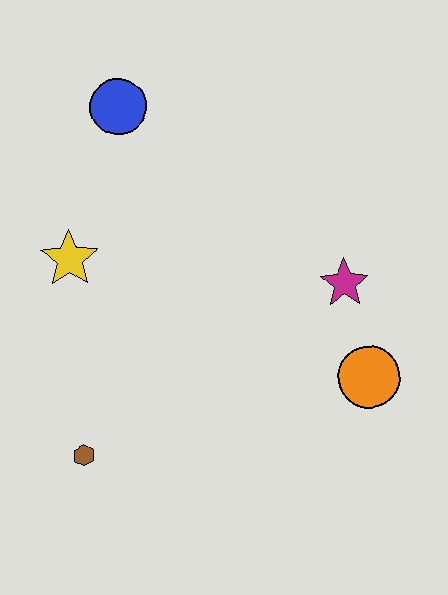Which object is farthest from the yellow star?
The orange circle is farthest from the yellow star.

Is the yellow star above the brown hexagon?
Yes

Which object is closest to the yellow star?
The blue circle is closest to the yellow star.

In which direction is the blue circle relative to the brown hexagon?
The blue circle is above the brown hexagon.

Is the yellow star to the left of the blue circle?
Yes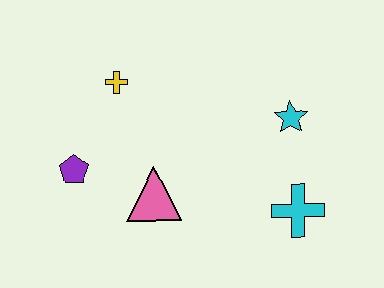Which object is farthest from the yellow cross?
The cyan cross is farthest from the yellow cross.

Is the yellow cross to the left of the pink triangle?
Yes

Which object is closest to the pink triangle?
The purple pentagon is closest to the pink triangle.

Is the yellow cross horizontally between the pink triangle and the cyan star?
No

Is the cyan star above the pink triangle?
Yes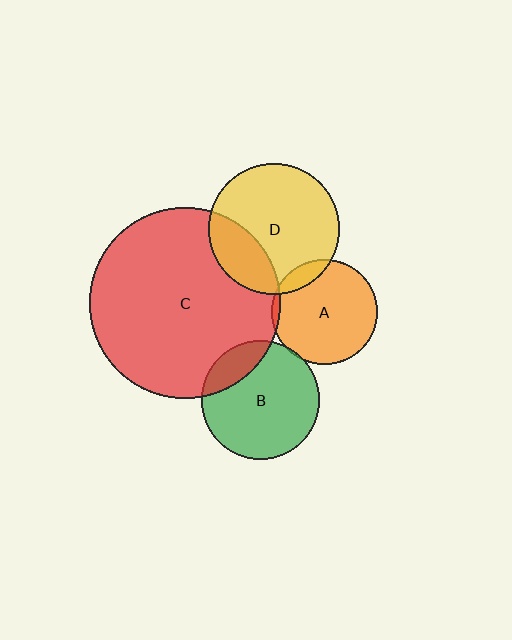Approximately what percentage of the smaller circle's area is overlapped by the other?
Approximately 10%.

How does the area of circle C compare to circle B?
Approximately 2.6 times.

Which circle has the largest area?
Circle C (red).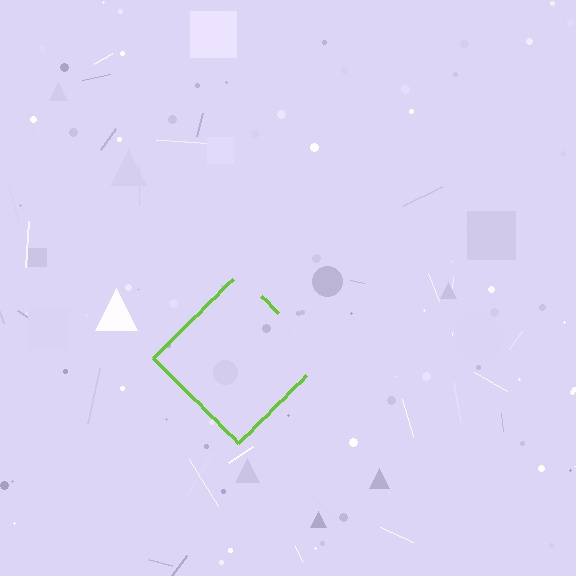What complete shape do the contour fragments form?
The contour fragments form a diamond.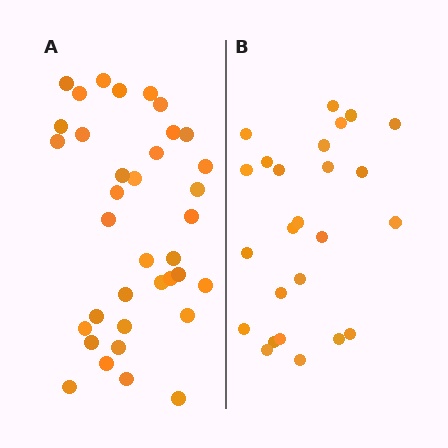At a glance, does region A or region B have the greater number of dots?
Region A (the left region) has more dots.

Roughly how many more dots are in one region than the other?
Region A has roughly 12 or so more dots than region B.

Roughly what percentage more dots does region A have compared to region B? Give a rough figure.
About 45% more.